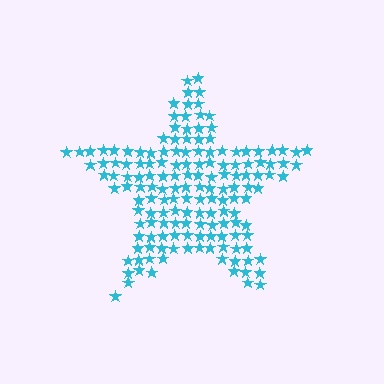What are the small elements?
The small elements are stars.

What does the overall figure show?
The overall figure shows a star.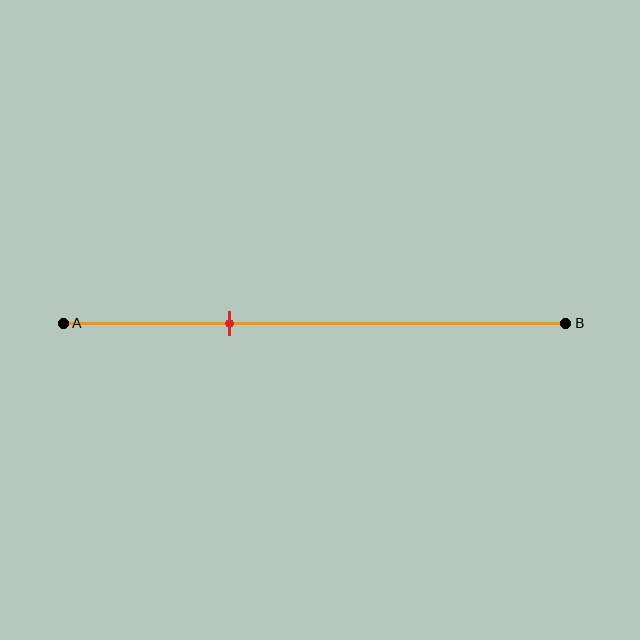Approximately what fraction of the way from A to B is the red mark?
The red mark is approximately 35% of the way from A to B.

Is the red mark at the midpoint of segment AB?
No, the mark is at about 35% from A, not at the 50% midpoint.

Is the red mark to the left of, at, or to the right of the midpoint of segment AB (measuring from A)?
The red mark is to the left of the midpoint of segment AB.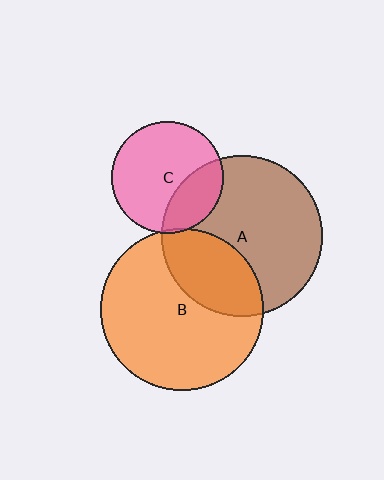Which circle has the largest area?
Circle B (orange).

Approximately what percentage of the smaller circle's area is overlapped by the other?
Approximately 30%.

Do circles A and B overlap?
Yes.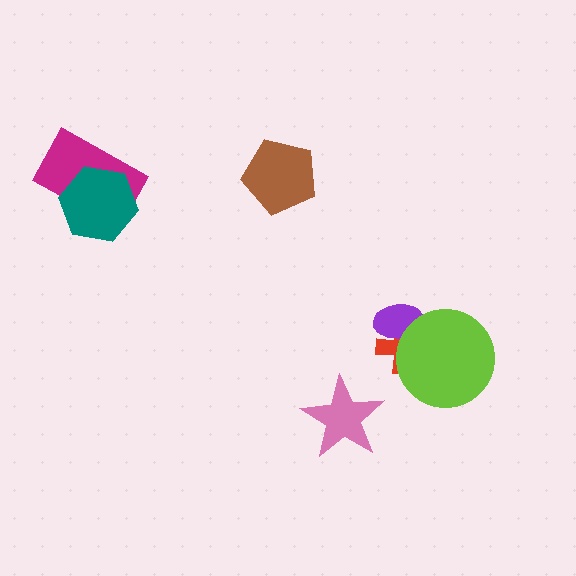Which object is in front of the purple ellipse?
The lime circle is in front of the purple ellipse.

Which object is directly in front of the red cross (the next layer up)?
The purple ellipse is directly in front of the red cross.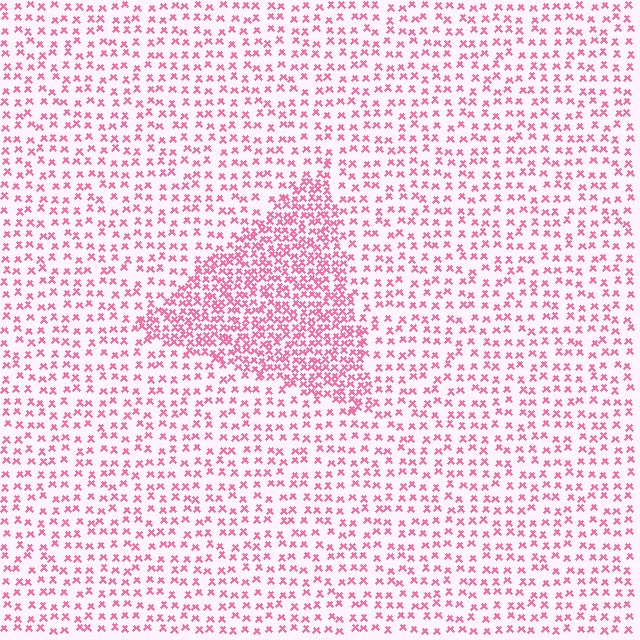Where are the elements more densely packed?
The elements are more densely packed inside the triangle boundary.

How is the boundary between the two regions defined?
The boundary is defined by a change in element density (approximately 2.2x ratio). All elements are the same color, size, and shape.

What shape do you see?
I see a triangle.